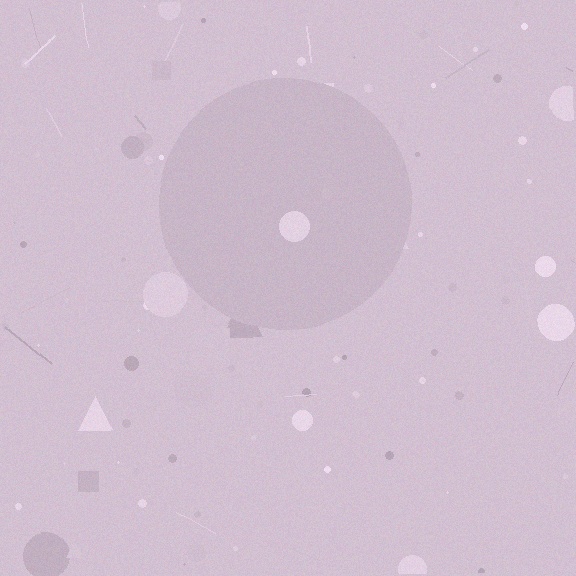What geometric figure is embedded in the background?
A circle is embedded in the background.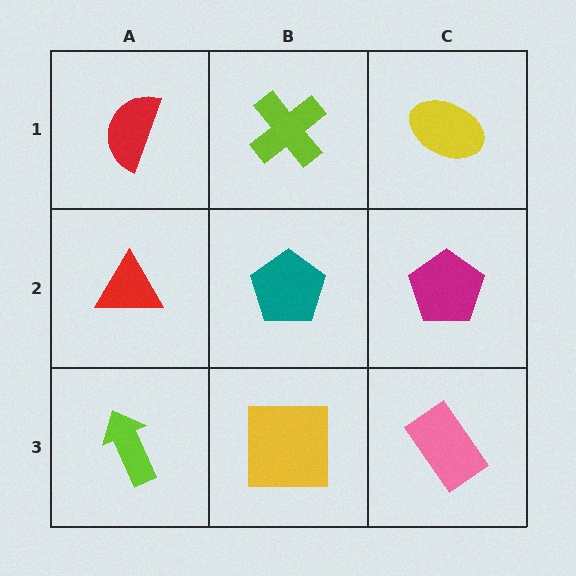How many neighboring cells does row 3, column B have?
3.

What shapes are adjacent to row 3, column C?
A magenta pentagon (row 2, column C), a yellow square (row 3, column B).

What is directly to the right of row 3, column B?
A pink rectangle.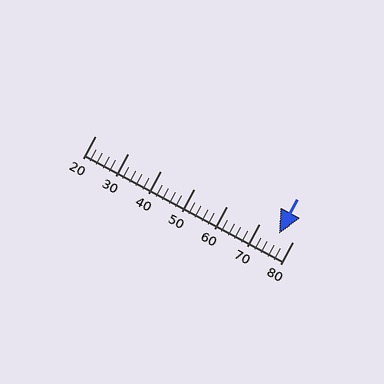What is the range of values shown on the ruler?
The ruler shows values from 20 to 80.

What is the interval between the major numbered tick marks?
The major tick marks are spaced 10 units apart.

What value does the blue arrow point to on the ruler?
The blue arrow points to approximately 76.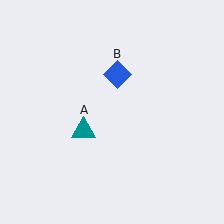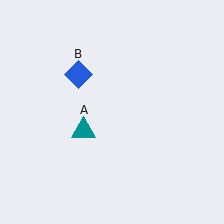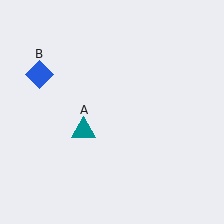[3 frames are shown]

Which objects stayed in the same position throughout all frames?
Teal triangle (object A) remained stationary.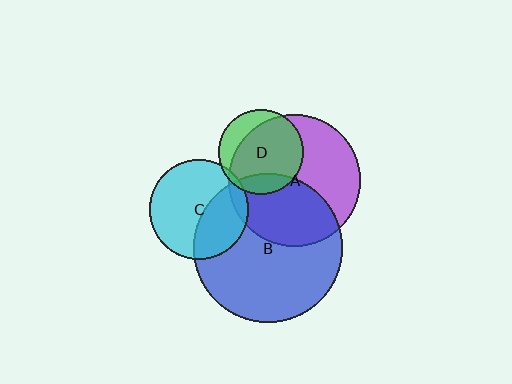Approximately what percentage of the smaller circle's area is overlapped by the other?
Approximately 40%.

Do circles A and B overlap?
Yes.